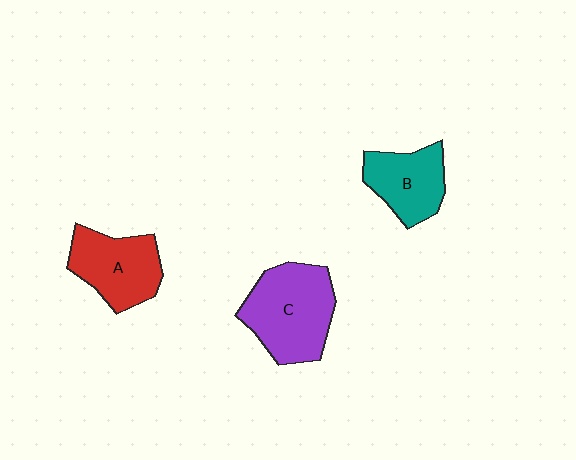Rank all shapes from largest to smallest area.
From largest to smallest: C (purple), A (red), B (teal).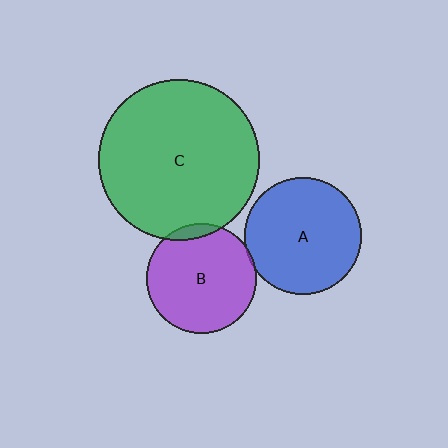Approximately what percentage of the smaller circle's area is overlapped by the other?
Approximately 5%.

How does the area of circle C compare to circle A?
Approximately 1.9 times.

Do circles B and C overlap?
Yes.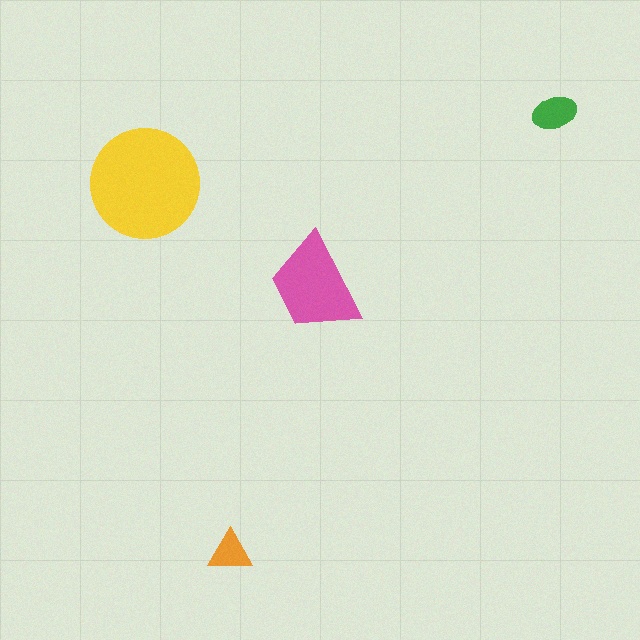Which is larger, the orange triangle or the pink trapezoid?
The pink trapezoid.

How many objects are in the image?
There are 4 objects in the image.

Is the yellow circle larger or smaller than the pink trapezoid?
Larger.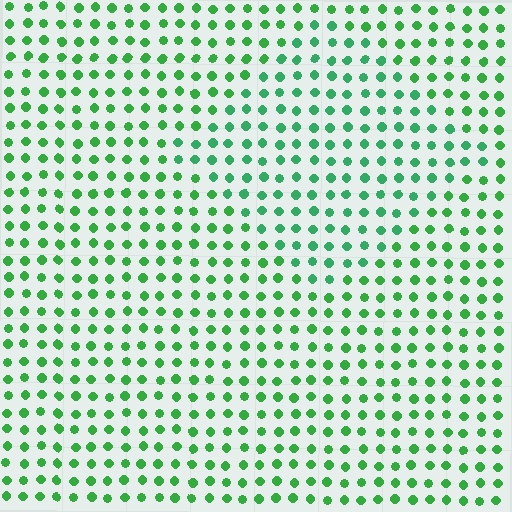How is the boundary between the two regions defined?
The boundary is defined purely by a slight shift in hue (about 19 degrees). Spacing, size, and orientation are identical on both sides.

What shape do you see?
I see a diamond.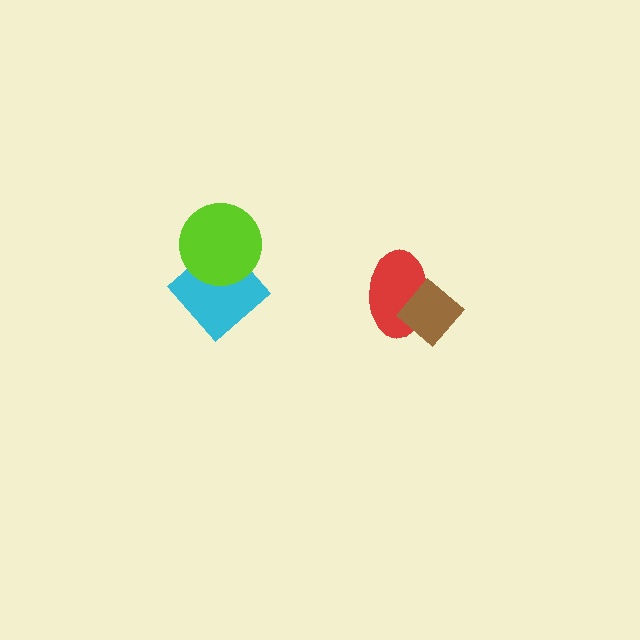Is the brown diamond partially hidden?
No, no other shape covers it.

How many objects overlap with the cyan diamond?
1 object overlaps with the cyan diamond.